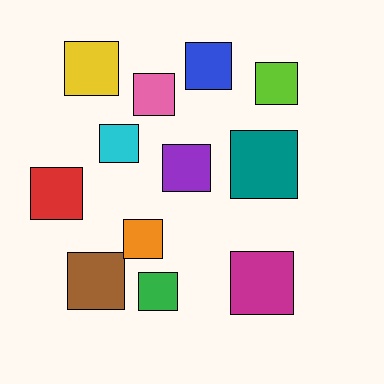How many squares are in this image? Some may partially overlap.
There are 12 squares.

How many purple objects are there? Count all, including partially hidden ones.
There is 1 purple object.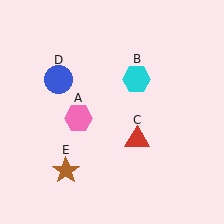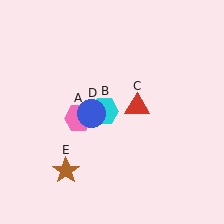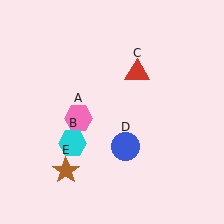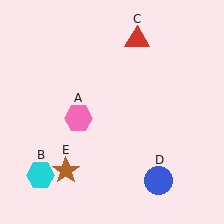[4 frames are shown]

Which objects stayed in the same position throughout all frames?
Pink hexagon (object A) and brown star (object E) remained stationary.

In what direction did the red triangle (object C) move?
The red triangle (object C) moved up.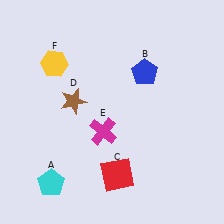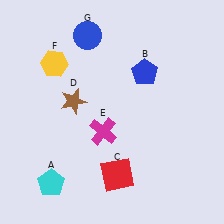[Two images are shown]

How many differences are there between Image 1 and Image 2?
There is 1 difference between the two images.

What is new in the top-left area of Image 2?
A blue circle (G) was added in the top-left area of Image 2.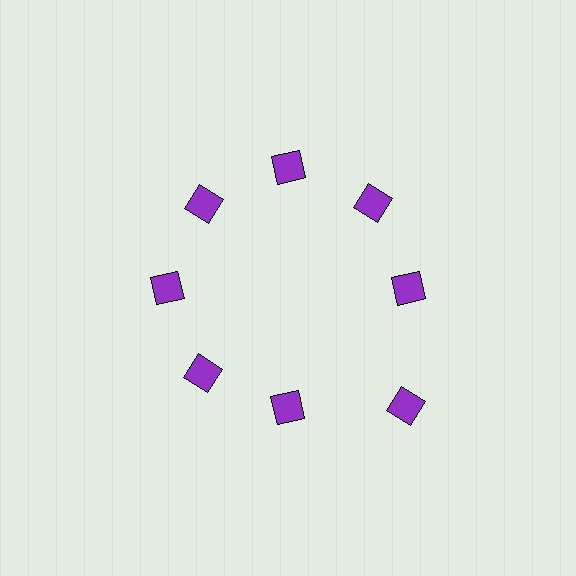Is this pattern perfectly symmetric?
No. The 8 purple diamonds are arranged in a ring, but one element near the 4 o'clock position is pushed outward from the center, breaking the 8-fold rotational symmetry.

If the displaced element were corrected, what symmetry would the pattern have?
It would have 8-fold rotational symmetry — the pattern would map onto itself every 45 degrees.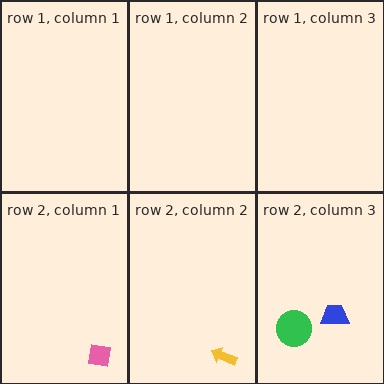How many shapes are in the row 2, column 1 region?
1.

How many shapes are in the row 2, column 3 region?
2.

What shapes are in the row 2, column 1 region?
The pink square.